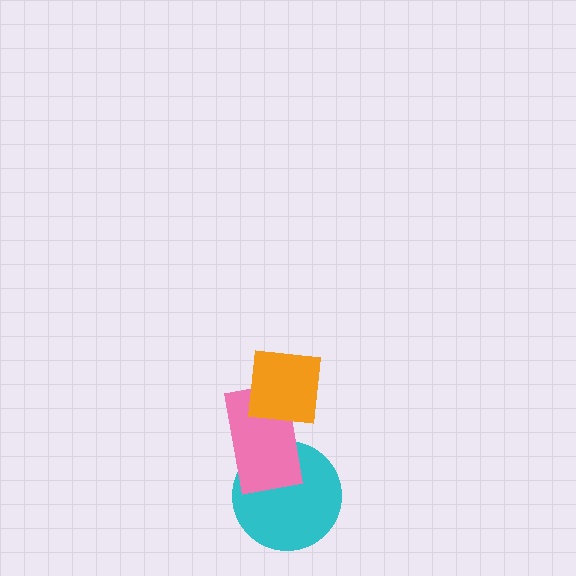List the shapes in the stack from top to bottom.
From top to bottom: the orange square, the pink rectangle, the cyan circle.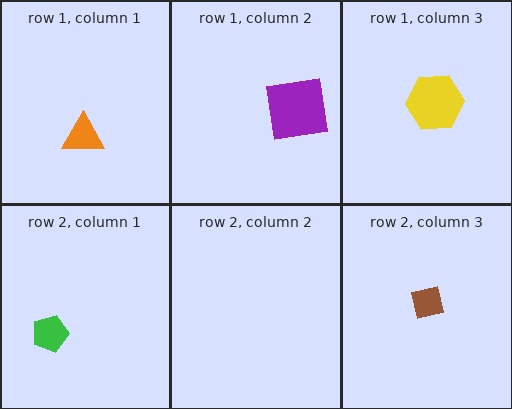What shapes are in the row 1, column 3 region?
The yellow hexagon.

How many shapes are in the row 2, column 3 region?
1.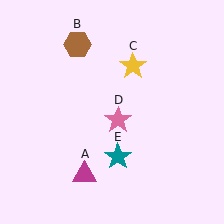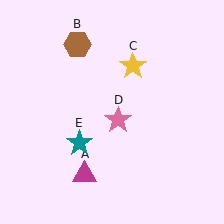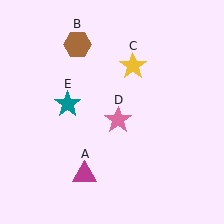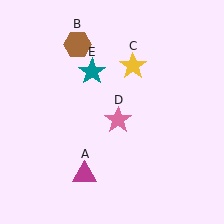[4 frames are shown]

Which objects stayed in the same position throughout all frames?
Magenta triangle (object A) and brown hexagon (object B) and yellow star (object C) and pink star (object D) remained stationary.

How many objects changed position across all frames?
1 object changed position: teal star (object E).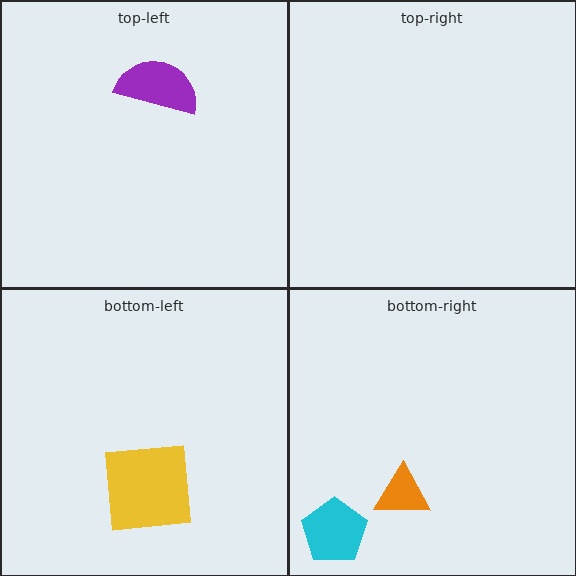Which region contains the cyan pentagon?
The bottom-right region.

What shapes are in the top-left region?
The purple semicircle.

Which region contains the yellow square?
The bottom-left region.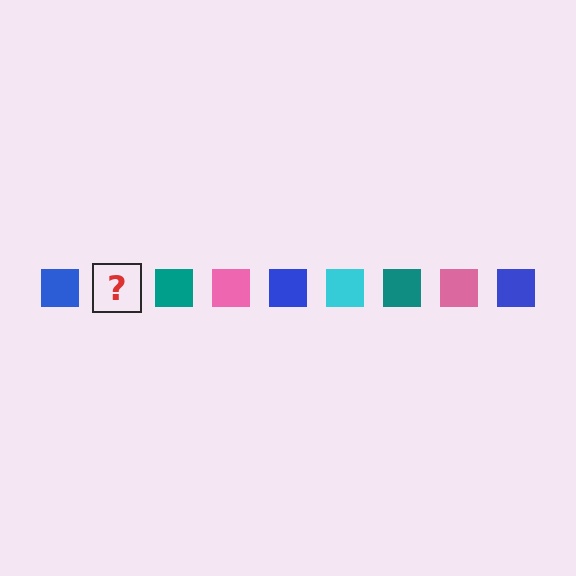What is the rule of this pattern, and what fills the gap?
The rule is that the pattern cycles through blue, cyan, teal, pink squares. The gap should be filled with a cyan square.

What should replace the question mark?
The question mark should be replaced with a cyan square.